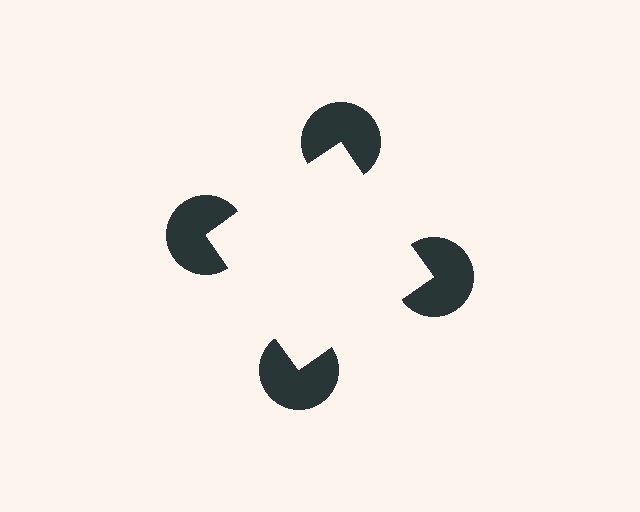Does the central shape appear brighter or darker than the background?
It typically appears slightly brighter than the background, even though no actual brightness change is drawn.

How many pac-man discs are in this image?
There are 4 — one at each vertex of the illusory square.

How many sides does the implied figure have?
4 sides.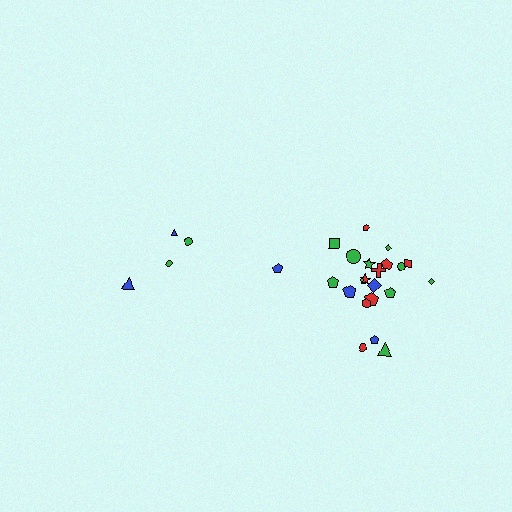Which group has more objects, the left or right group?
The right group.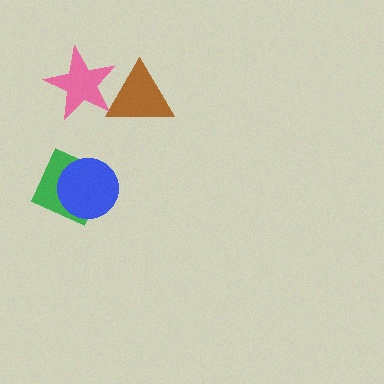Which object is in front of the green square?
The blue circle is in front of the green square.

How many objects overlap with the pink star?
1 object overlaps with the pink star.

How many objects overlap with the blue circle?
1 object overlaps with the blue circle.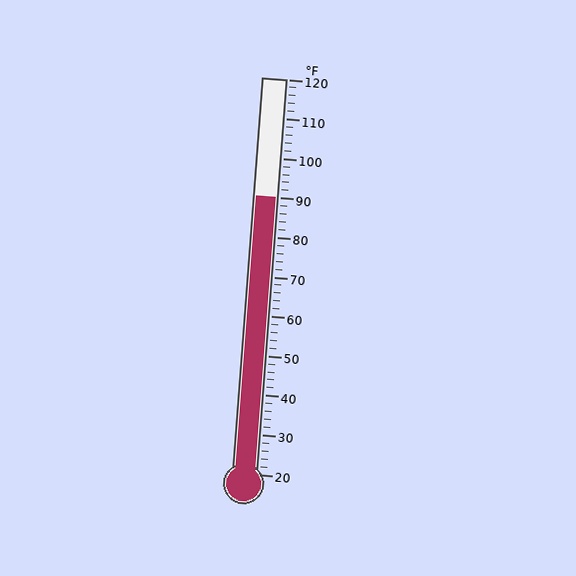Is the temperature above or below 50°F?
The temperature is above 50°F.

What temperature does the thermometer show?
The thermometer shows approximately 90°F.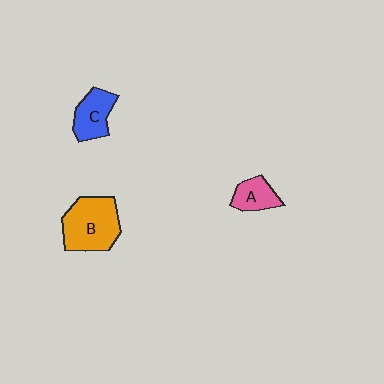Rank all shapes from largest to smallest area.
From largest to smallest: B (orange), C (blue), A (pink).